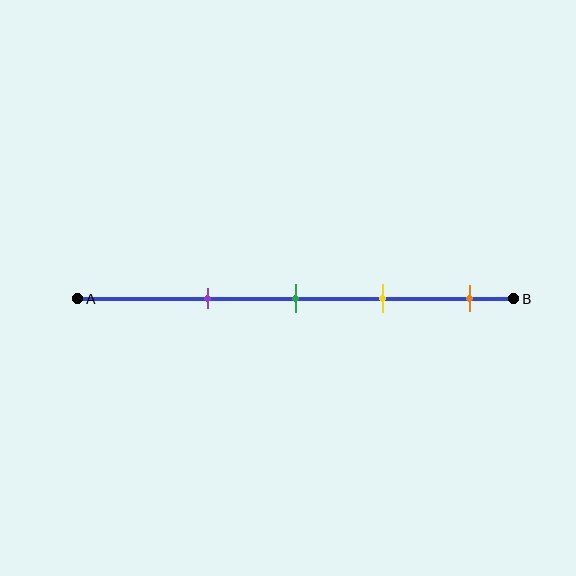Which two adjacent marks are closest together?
The green and yellow marks are the closest adjacent pair.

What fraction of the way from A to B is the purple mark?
The purple mark is approximately 30% (0.3) of the way from A to B.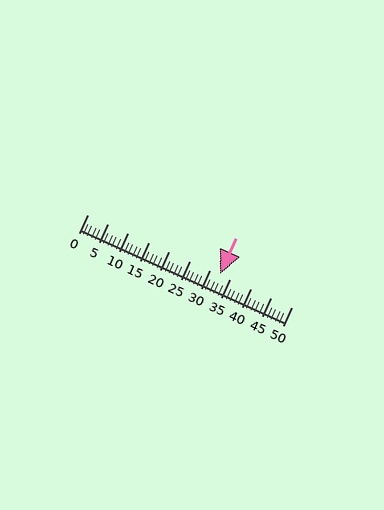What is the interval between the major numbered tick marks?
The major tick marks are spaced 5 units apart.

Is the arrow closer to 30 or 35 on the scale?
The arrow is closer to 30.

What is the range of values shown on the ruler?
The ruler shows values from 0 to 50.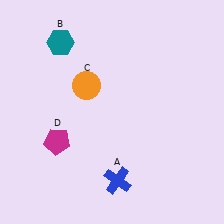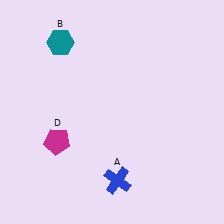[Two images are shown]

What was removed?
The orange circle (C) was removed in Image 2.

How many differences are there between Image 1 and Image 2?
There is 1 difference between the two images.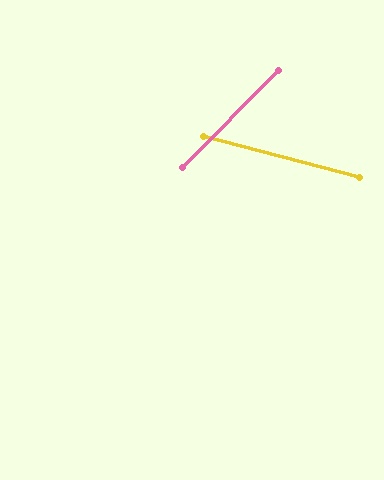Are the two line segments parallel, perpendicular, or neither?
Neither parallel nor perpendicular — they differ by about 61°.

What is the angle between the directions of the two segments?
Approximately 61 degrees.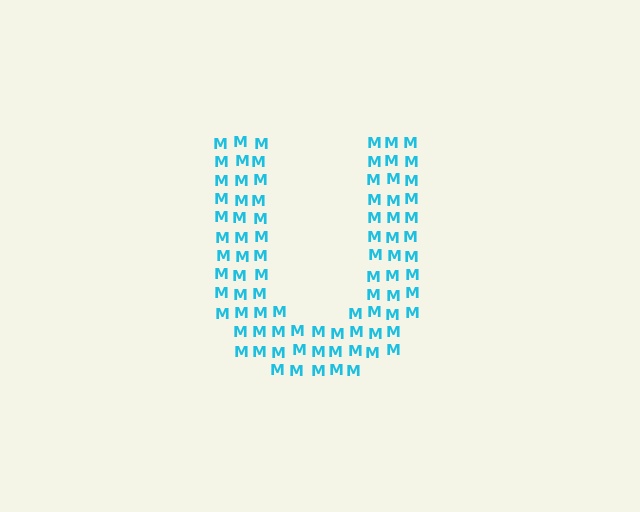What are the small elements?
The small elements are letter M's.